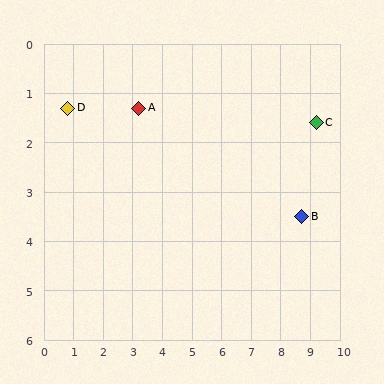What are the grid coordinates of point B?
Point B is at approximately (8.7, 3.5).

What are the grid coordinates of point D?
Point D is at approximately (0.8, 1.3).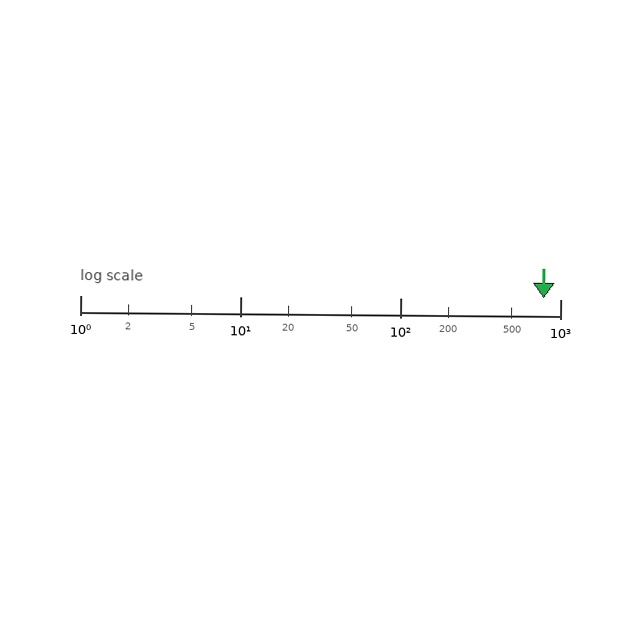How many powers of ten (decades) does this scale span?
The scale spans 3 decades, from 1 to 1000.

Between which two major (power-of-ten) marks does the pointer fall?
The pointer is between 100 and 1000.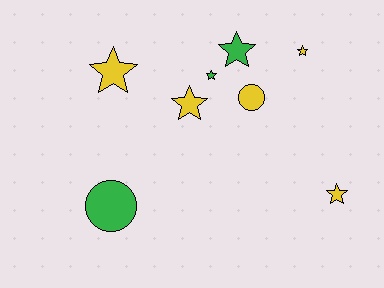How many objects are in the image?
There are 8 objects.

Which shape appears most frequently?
Star, with 6 objects.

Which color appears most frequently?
Yellow, with 5 objects.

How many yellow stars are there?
There are 4 yellow stars.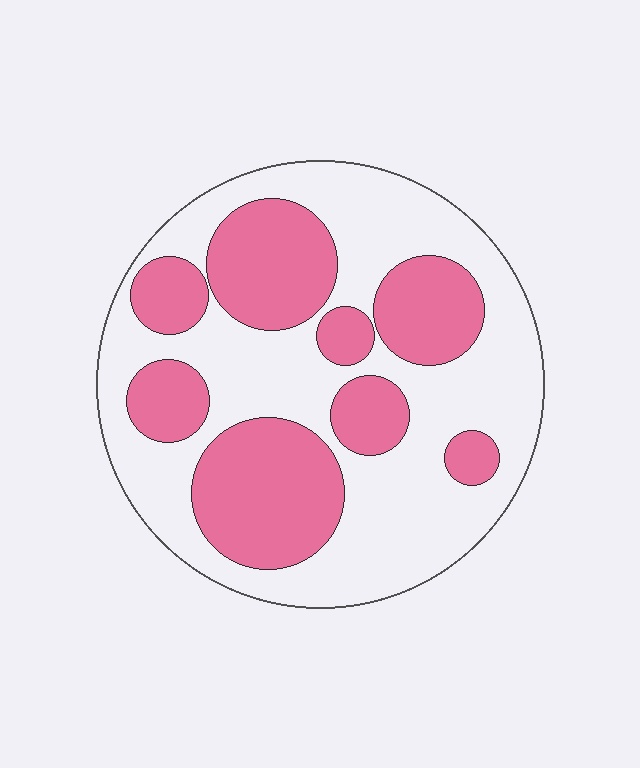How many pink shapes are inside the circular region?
8.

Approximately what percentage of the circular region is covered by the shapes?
Approximately 40%.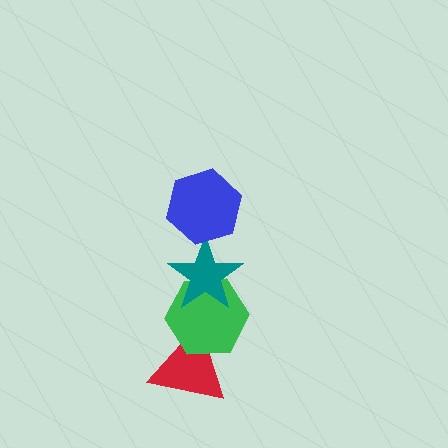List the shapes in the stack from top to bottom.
From top to bottom: the blue hexagon, the teal star, the green hexagon, the red triangle.